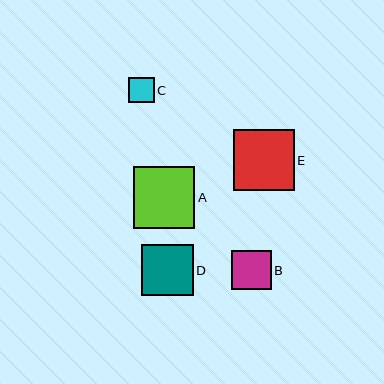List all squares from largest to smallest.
From largest to smallest: A, E, D, B, C.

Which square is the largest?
Square A is the largest with a size of approximately 61 pixels.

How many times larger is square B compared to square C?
Square B is approximately 1.5 times the size of square C.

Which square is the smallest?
Square C is the smallest with a size of approximately 26 pixels.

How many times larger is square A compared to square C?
Square A is approximately 2.4 times the size of square C.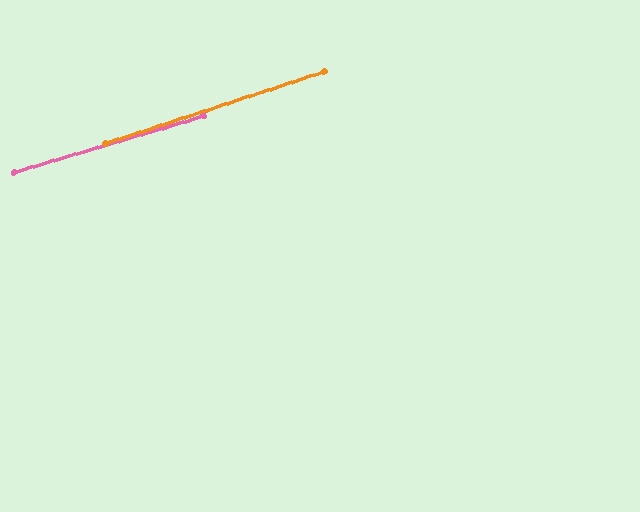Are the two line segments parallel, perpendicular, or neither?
Parallel — their directions differ by only 1.7°.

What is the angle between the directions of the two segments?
Approximately 2 degrees.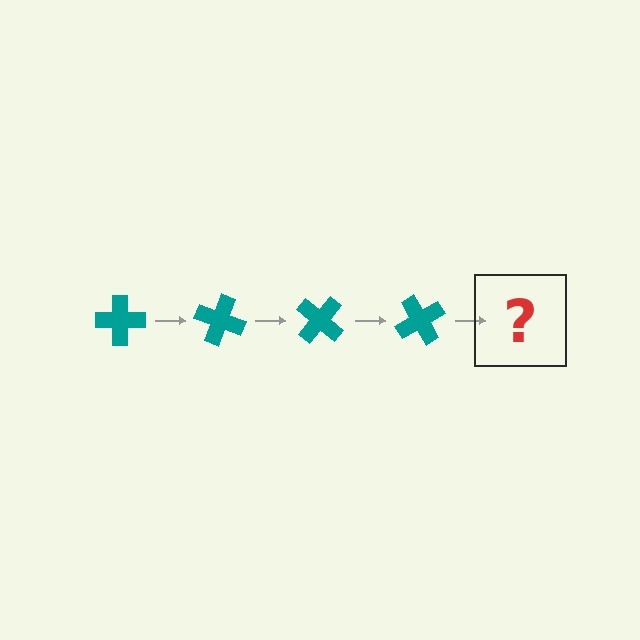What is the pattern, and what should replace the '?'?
The pattern is that the cross rotates 20 degrees each step. The '?' should be a teal cross rotated 80 degrees.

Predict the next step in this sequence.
The next step is a teal cross rotated 80 degrees.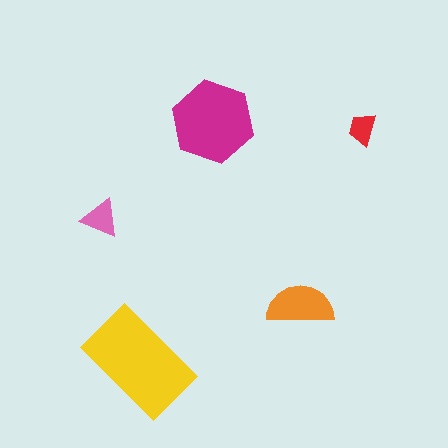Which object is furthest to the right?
The red trapezoid is rightmost.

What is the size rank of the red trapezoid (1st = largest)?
5th.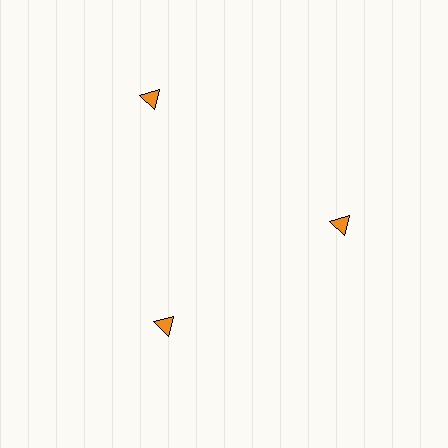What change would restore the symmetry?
The symmetry would be restored by moving it inward, back onto the ring so that all 3 triangles sit at equal angles and equal distance from the center.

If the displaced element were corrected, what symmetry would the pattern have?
It would have 3-fold rotational symmetry — the pattern would map onto itself every 120 degrees.